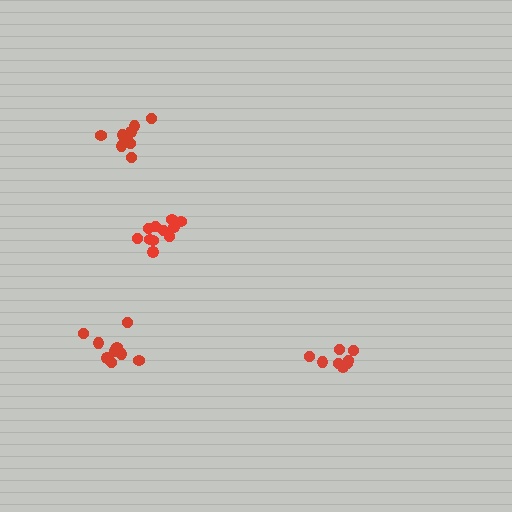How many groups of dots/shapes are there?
There are 4 groups.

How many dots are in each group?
Group 1: 9 dots, Group 2: 11 dots, Group 3: 8 dots, Group 4: 9 dots (37 total).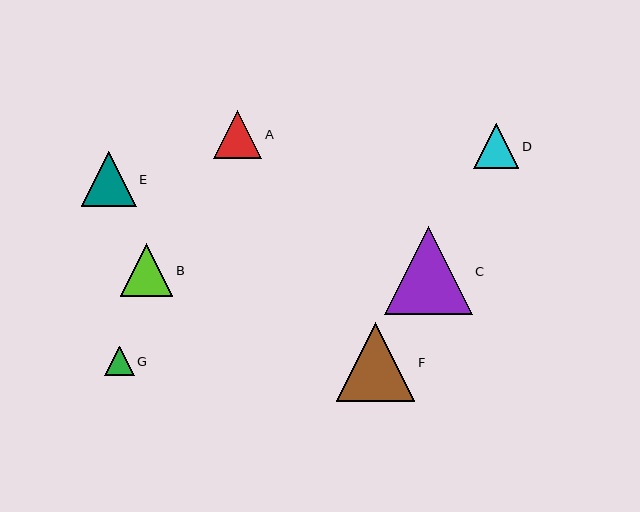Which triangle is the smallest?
Triangle G is the smallest with a size of approximately 30 pixels.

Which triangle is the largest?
Triangle C is the largest with a size of approximately 88 pixels.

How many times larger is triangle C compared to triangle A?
Triangle C is approximately 1.8 times the size of triangle A.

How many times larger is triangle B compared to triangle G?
Triangle B is approximately 1.8 times the size of triangle G.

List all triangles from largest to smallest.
From largest to smallest: C, F, E, B, A, D, G.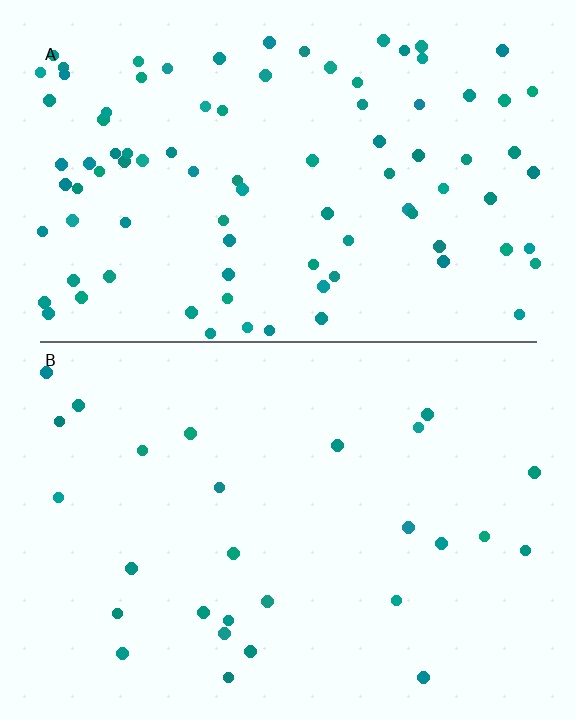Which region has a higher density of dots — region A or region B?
A (the top).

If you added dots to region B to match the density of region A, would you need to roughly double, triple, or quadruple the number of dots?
Approximately triple.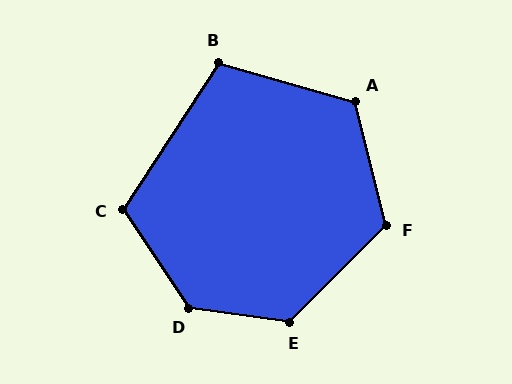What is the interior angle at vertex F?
Approximately 121 degrees (obtuse).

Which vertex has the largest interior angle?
D, at approximately 132 degrees.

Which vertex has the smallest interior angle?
B, at approximately 108 degrees.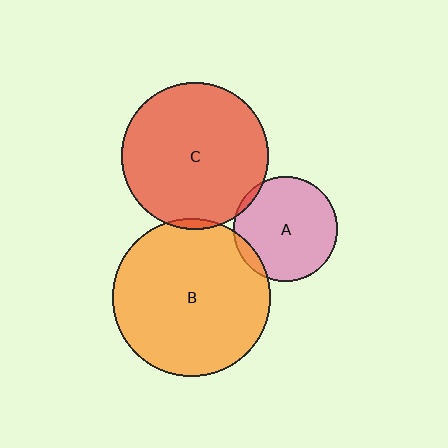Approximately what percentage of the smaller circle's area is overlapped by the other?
Approximately 5%.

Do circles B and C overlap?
Yes.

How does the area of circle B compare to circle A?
Approximately 2.3 times.